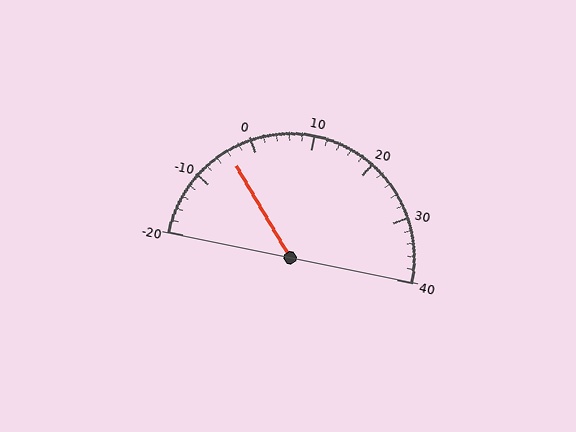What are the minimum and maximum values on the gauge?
The gauge ranges from -20 to 40.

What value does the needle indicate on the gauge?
The needle indicates approximately -4.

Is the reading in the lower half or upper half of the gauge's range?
The reading is in the lower half of the range (-20 to 40).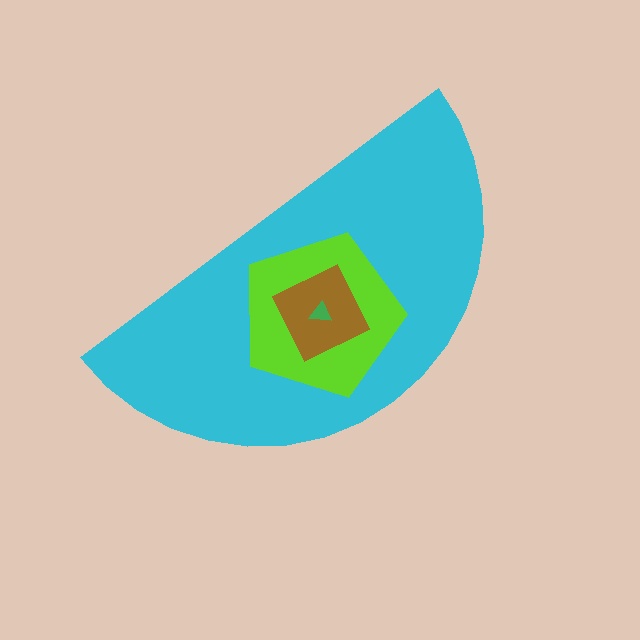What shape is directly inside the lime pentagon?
The brown diamond.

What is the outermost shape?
The cyan semicircle.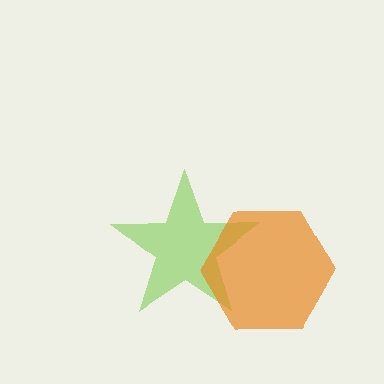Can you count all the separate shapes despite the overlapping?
Yes, there are 2 separate shapes.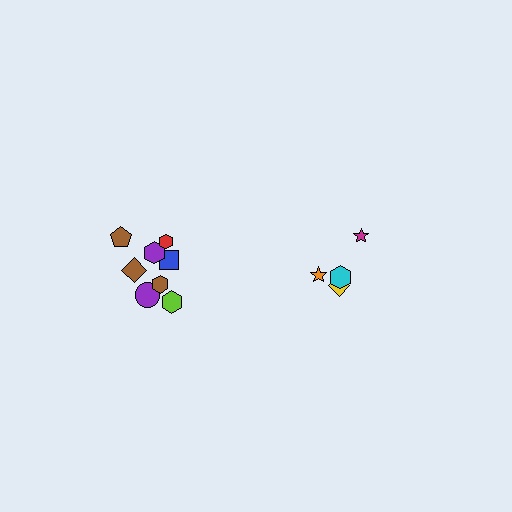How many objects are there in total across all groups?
There are 12 objects.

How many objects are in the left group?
There are 8 objects.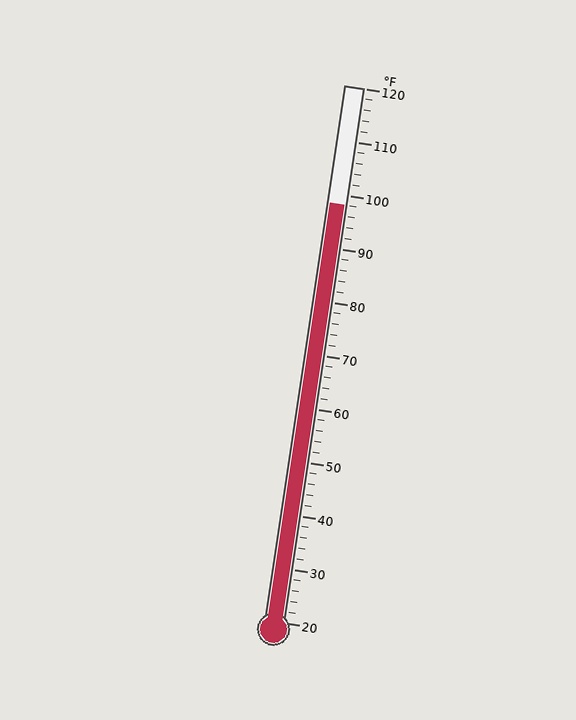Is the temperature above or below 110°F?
The temperature is below 110°F.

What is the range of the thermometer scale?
The thermometer scale ranges from 20°F to 120°F.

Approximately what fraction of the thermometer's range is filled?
The thermometer is filled to approximately 80% of its range.